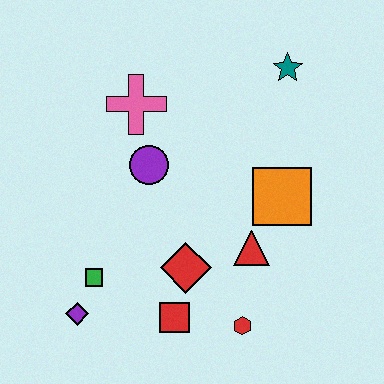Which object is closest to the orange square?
The red triangle is closest to the orange square.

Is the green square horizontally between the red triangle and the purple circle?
No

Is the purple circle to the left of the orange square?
Yes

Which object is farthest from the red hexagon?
The teal star is farthest from the red hexagon.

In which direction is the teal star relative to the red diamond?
The teal star is above the red diamond.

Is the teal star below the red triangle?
No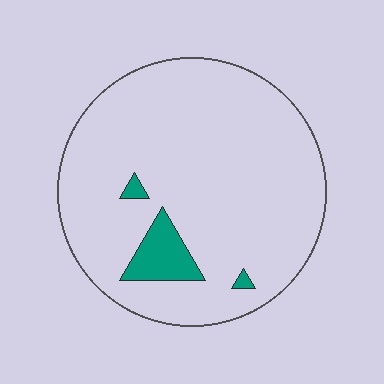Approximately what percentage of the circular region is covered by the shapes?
Approximately 5%.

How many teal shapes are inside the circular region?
3.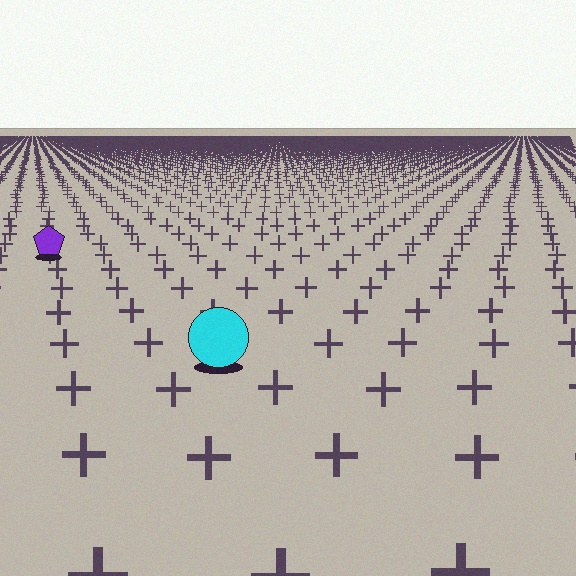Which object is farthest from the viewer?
The purple pentagon is farthest from the viewer. It appears smaller and the ground texture around it is denser.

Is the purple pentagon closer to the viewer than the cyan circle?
No. The cyan circle is closer — you can tell from the texture gradient: the ground texture is coarser near it.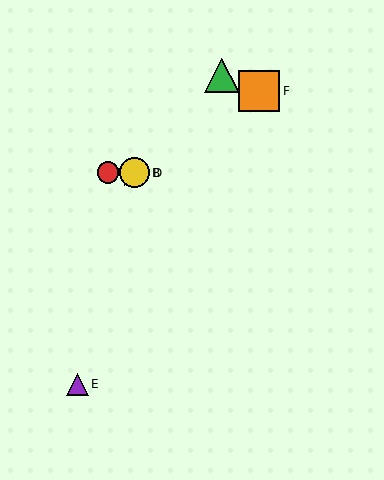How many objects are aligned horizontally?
3 objects (A, B, D) are aligned horizontally.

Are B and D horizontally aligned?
Yes, both are at y≈173.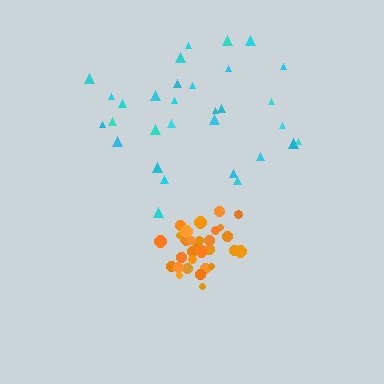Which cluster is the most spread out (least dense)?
Cyan.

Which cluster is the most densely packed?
Orange.